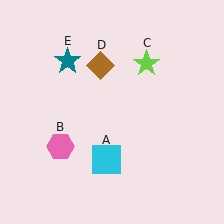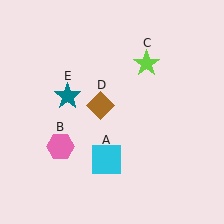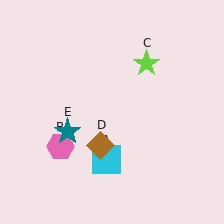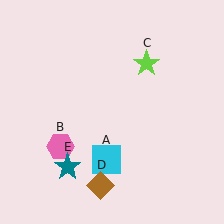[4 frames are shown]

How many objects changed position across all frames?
2 objects changed position: brown diamond (object D), teal star (object E).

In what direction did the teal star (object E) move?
The teal star (object E) moved down.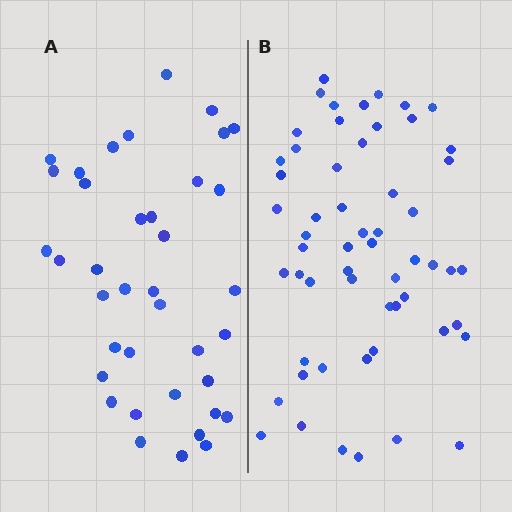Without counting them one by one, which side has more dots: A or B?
Region B (the right region) has more dots.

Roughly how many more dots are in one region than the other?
Region B has approximately 20 more dots than region A.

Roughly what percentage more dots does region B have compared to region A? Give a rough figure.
About 50% more.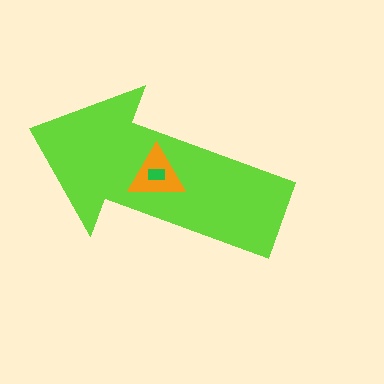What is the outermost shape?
The lime arrow.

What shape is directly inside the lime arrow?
The orange triangle.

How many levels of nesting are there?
3.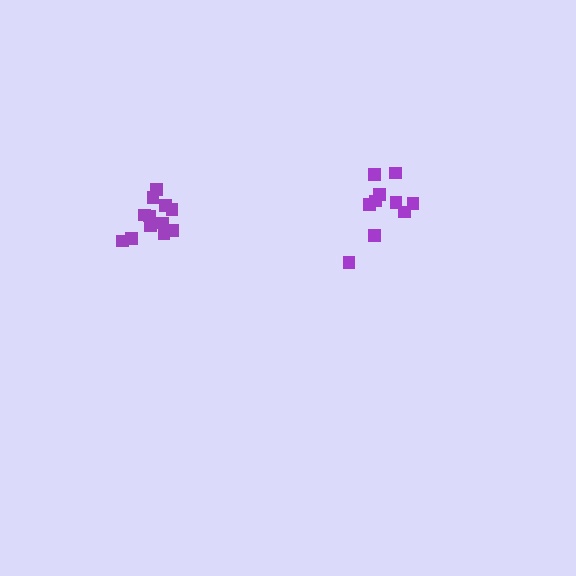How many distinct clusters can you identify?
There are 2 distinct clusters.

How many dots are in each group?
Group 1: 10 dots, Group 2: 12 dots (22 total).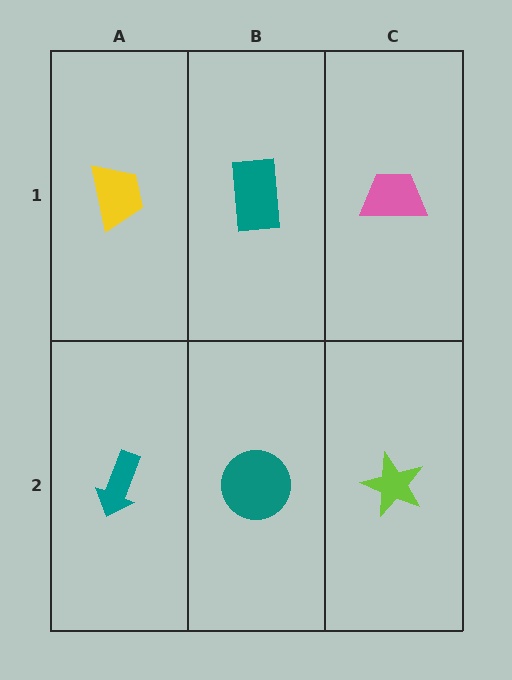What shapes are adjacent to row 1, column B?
A teal circle (row 2, column B), a yellow trapezoid (row 1, column A), a pink trapezoid (row 1, column C).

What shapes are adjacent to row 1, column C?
A lime star (row 2, column C), a teal rectangle (row 1, column B).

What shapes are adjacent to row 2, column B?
A teal rectangle (row 1, column B), a teal arrow (row 2, column A), a lime star (row 2, column C).